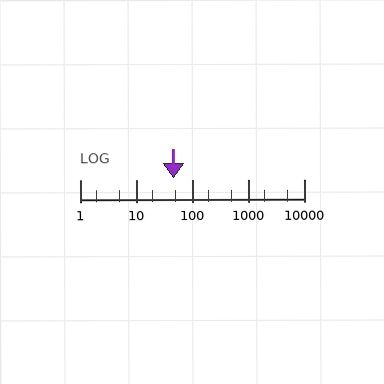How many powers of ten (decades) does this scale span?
The scale spans 4 decades, from 1 to 10000.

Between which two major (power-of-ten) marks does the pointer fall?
The pointer is between 10 and 100.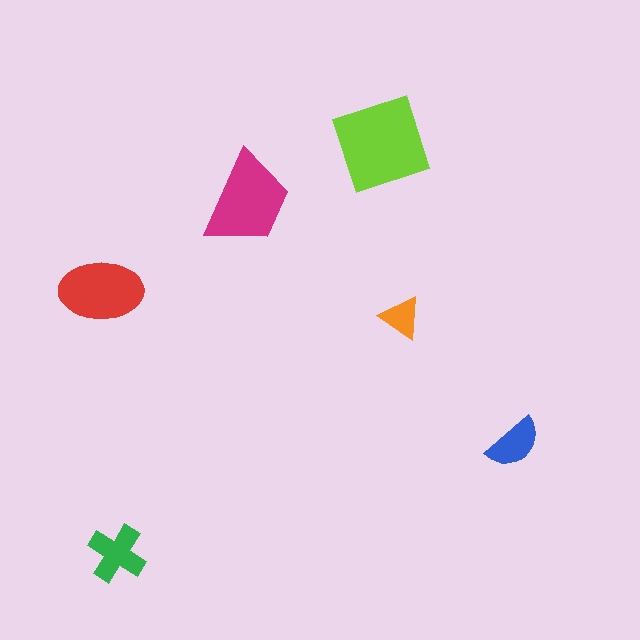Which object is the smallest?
The orange triangle.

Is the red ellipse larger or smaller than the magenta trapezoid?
Smaller.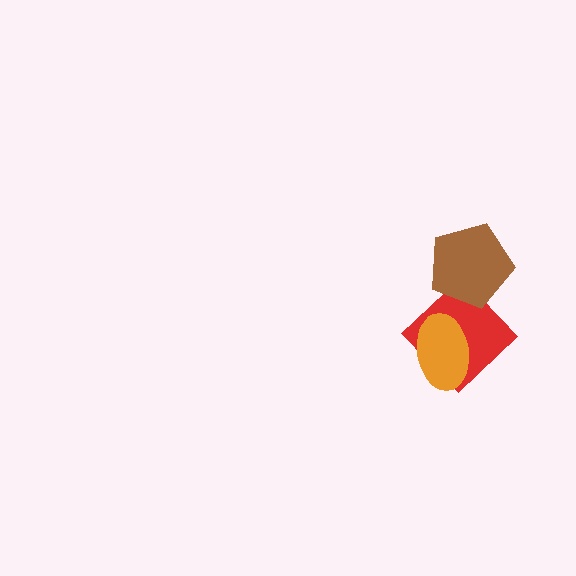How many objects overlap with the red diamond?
2 objects overlap with the red diamond.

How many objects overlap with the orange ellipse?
1 object overlaps with the orange ellipse.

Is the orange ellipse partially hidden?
No, no other shape covers it.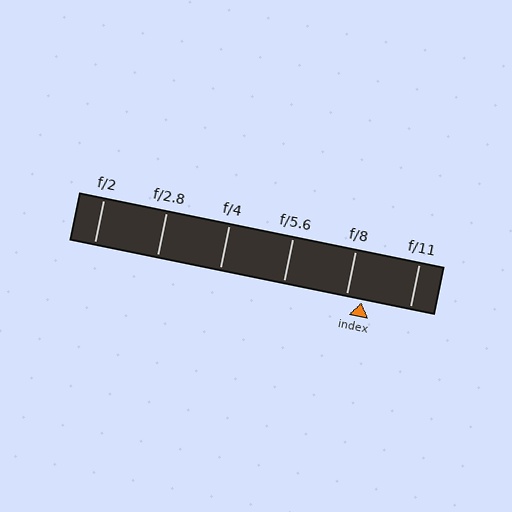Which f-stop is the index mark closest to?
The index mark is closest to f/8.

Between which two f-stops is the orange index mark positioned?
The index mark is between f/8 and f/11.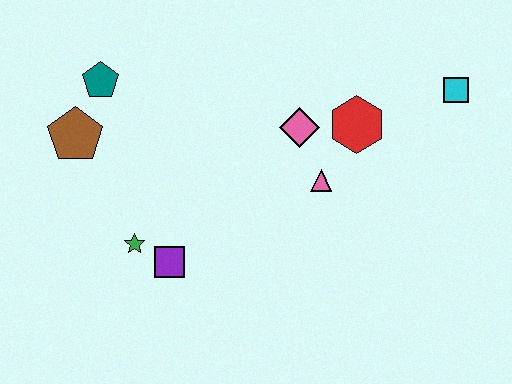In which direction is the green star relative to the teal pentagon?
The green star is below the teal pentagon.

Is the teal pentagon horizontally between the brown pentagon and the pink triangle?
Yes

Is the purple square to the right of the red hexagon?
No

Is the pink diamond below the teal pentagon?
Yes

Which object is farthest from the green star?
The cyan square is farthest from the green star.